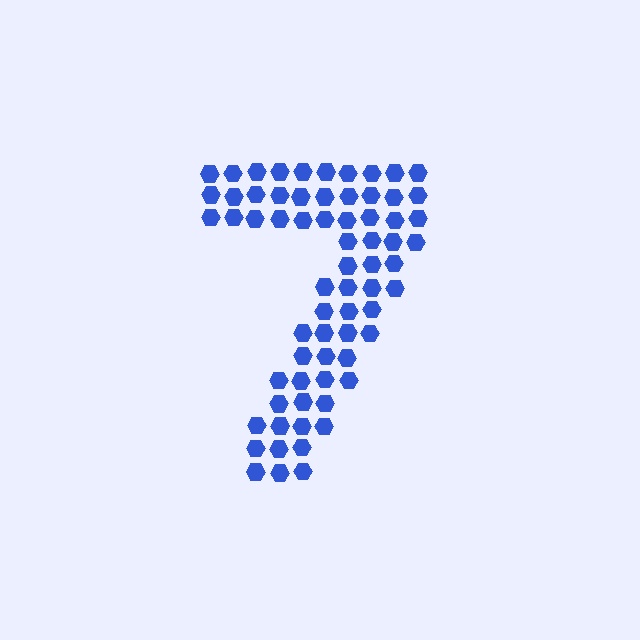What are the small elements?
The small elements are hexagons.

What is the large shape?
The large shape is the digit 7.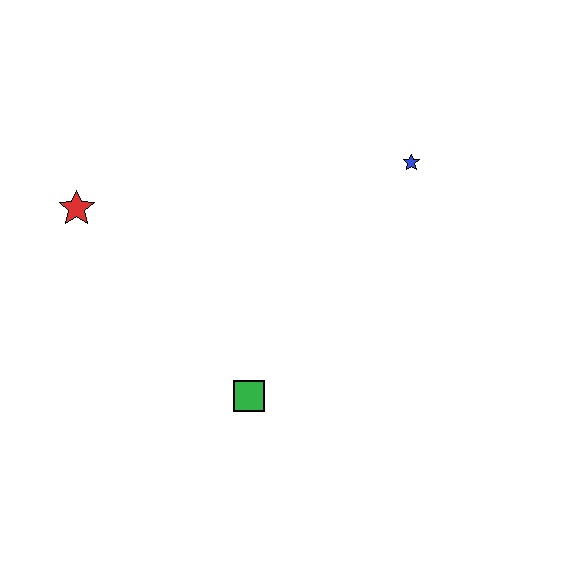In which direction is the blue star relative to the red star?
The blue star is to the right of the red star.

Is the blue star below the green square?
No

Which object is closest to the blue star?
The green square is closest to the blue star.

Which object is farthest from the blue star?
The red star is farthest from the blue star.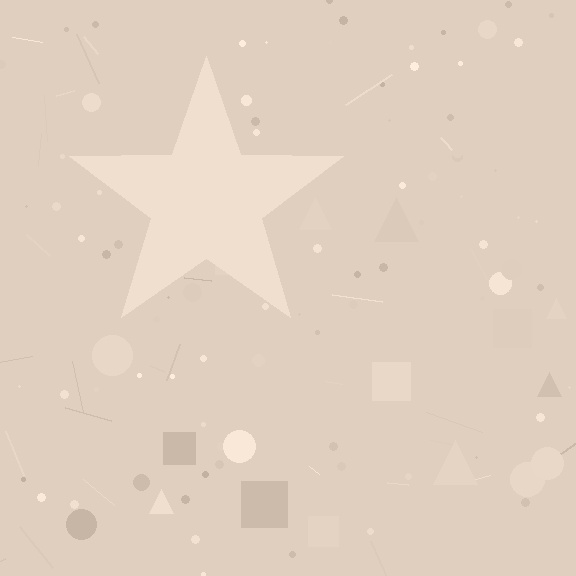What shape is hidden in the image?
A star is hidden in the image.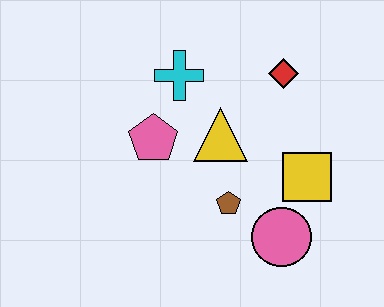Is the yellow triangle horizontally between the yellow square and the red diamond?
No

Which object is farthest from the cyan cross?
The pink circle is farthest from the cyan cross.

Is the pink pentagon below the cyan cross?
Yes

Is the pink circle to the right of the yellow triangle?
Yes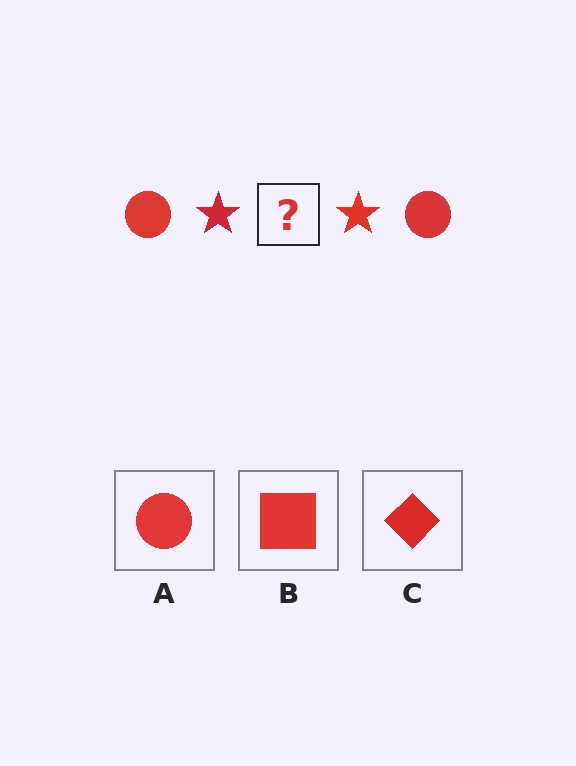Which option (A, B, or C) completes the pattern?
A.